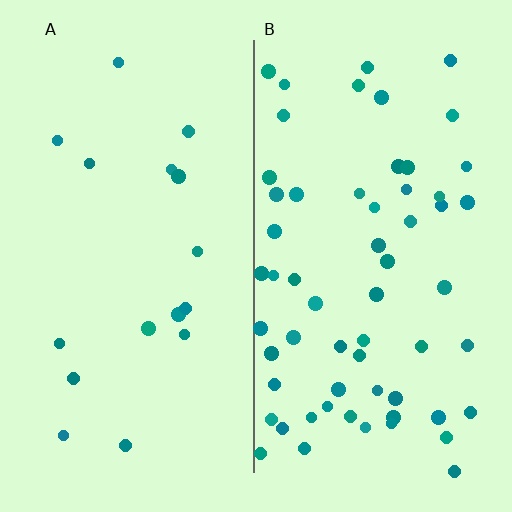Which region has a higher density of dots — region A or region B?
B (the right).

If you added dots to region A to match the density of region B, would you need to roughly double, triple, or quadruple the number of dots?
Approximately quadruple.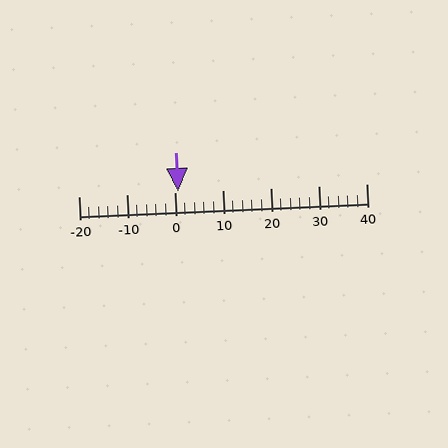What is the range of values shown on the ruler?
The ruler shows values from -20 to 40.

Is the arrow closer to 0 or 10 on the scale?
The arrow is closer to 0.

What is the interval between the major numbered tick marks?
The major tick marks are spaced 10 units apart.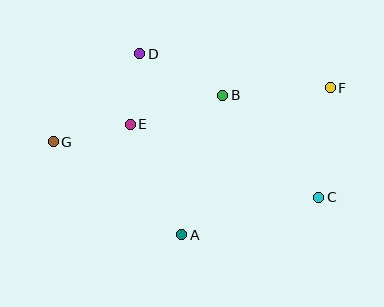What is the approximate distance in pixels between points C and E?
The distance between C and E is approximately 202 pixels.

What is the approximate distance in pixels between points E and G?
The distance between E and G is approximately 79 pixels.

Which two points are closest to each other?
Points D and E are closest to each other.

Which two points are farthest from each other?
Points F and G are farthest from each other.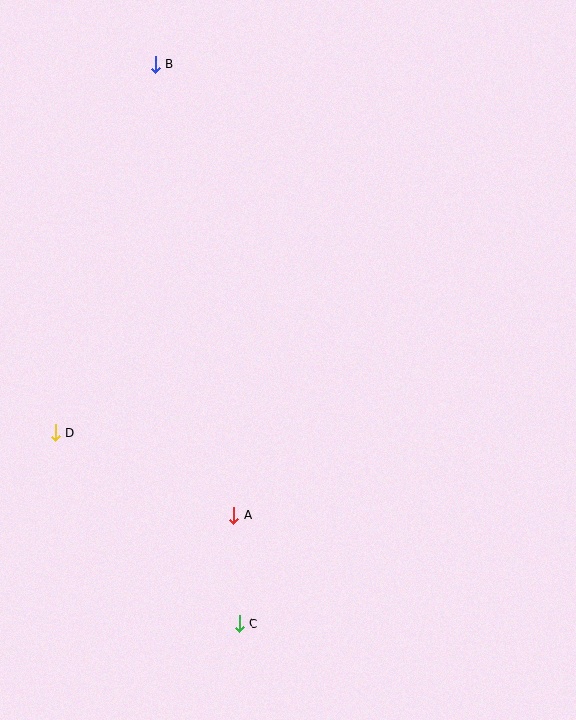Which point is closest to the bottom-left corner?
Point C is closest to the bottom-left corner.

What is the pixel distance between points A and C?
The distance between A and C is 108 pixels.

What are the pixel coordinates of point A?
Point A is at (233, 515).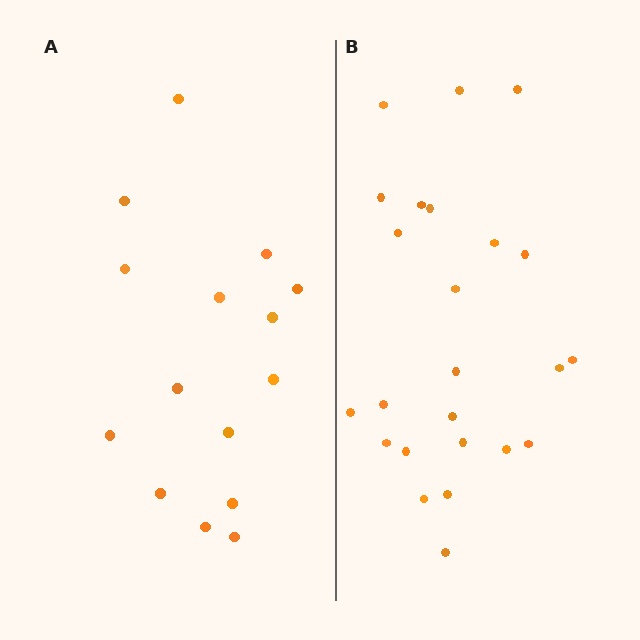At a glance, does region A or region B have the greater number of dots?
Region B (the right region) has more dots.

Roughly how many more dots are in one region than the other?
Region B has roughly 8 or so more dots than region A.